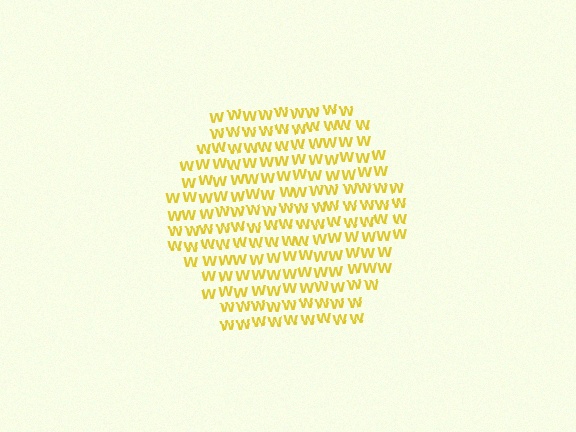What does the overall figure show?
The overall figure shows a hexagon.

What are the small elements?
The small elements are letter W's.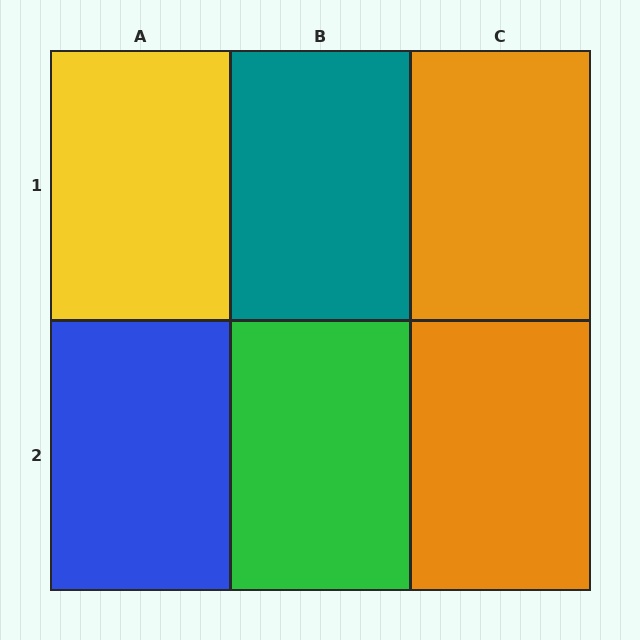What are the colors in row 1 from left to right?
Yellow, teal, orange.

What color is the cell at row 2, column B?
Green.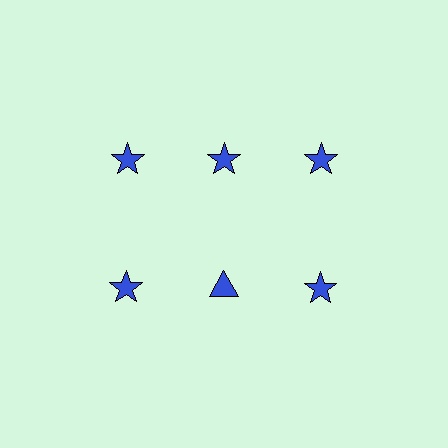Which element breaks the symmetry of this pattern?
The blue triangle in the second row, second from left column breaks the symmetry. All other shapes are blue stars.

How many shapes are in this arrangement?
There are 6 shapes arranged in a grid pattern.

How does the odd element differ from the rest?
It has a different shape: triangle instead of star.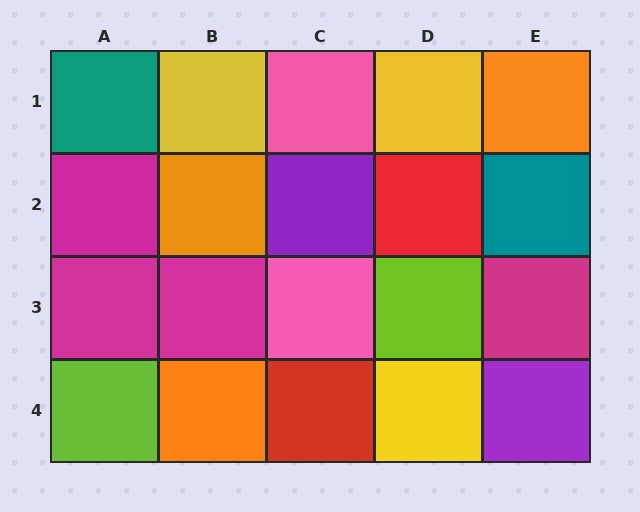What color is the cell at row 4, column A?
Lime.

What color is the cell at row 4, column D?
Yellow.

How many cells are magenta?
4 cells are magenta.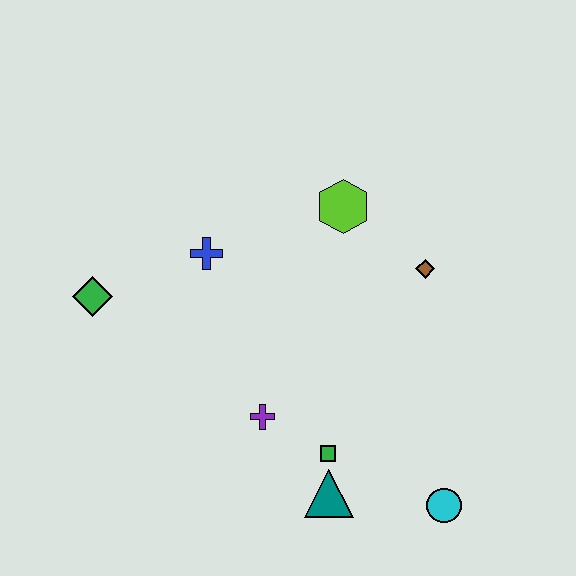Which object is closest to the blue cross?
The green diamond is closest to the blue cross.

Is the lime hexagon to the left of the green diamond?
No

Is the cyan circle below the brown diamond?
Yes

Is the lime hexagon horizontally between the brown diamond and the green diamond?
Yes